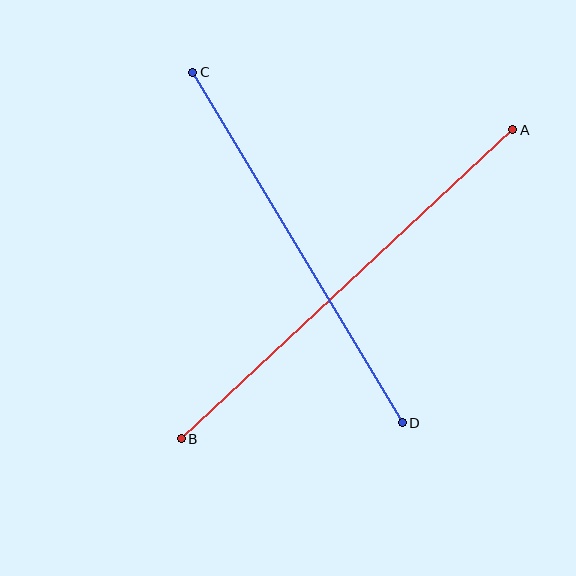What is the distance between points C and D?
The distance is approximately 408 pixels.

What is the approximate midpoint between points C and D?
The midpoint is at approximately (298, 248) pixels.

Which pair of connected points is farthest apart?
Points A and B are farthest apart.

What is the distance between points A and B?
The distance is approximately 453 pixels.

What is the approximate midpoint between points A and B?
The midpoint is at approximately (347, 284) pixels.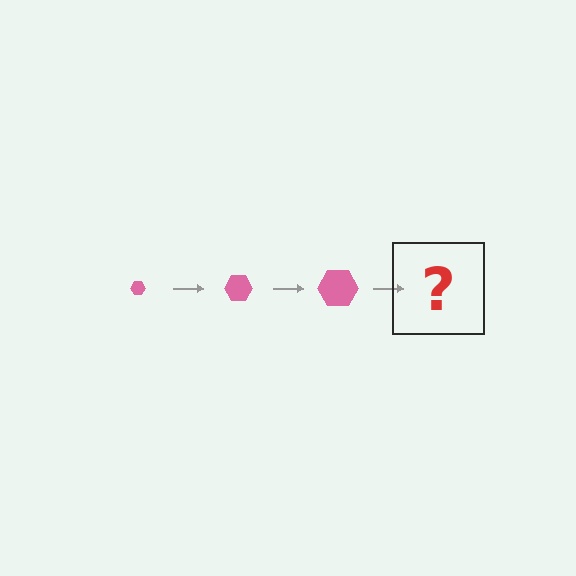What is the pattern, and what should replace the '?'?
The pattern is that the hexagon gets progressively larger each step. The '?' should be a pink hexagon, larger than the previous one.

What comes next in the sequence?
The next element should be a pink hexagon, larger than the previous one.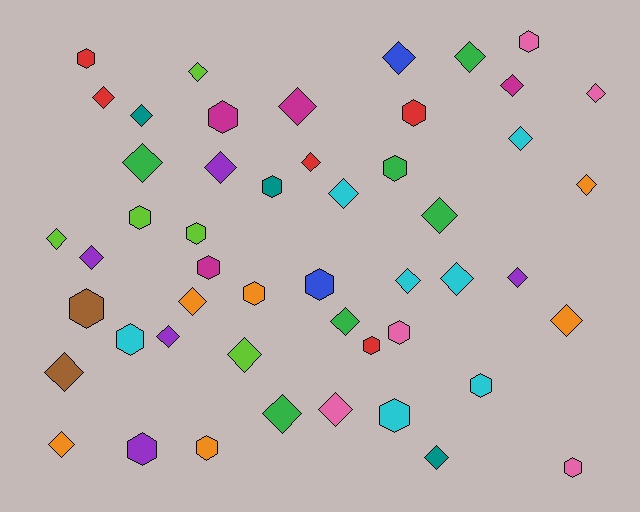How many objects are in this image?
There are 50 objects.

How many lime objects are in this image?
There are 5 lime objects.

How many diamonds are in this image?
There are 30 diamonds.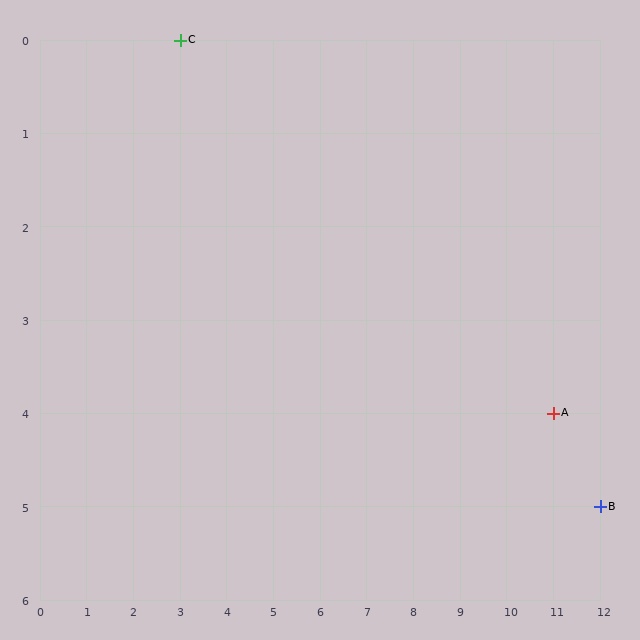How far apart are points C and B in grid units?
Points C and B are 9 columns and 5 rows apart (about 10.3 grid units diagonally).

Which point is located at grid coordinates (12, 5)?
Point B is at (12, 5).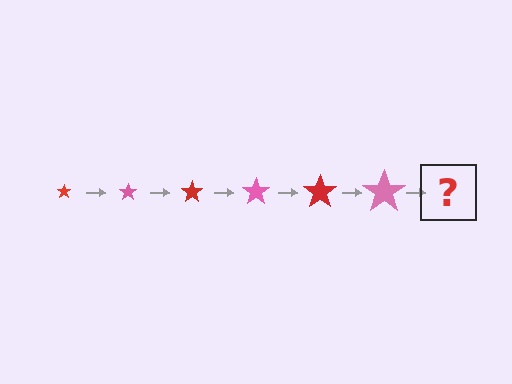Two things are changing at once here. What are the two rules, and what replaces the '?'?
The two rules are that the star grows larger each step and the color cycles through red and pink. The '?' should be a red star, larger than the previous one.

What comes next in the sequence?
The next element should be a red star, larger than the previous one.